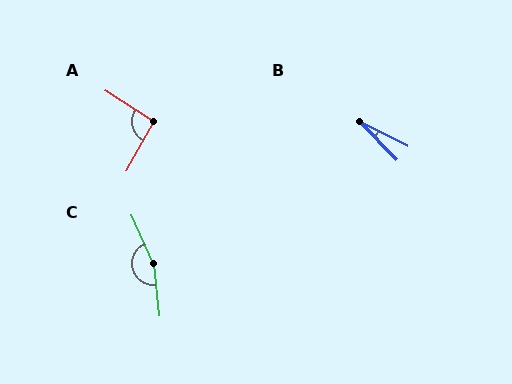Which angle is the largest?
C, at approximately 162 degrees.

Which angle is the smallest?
B, at approximately 19 degrees.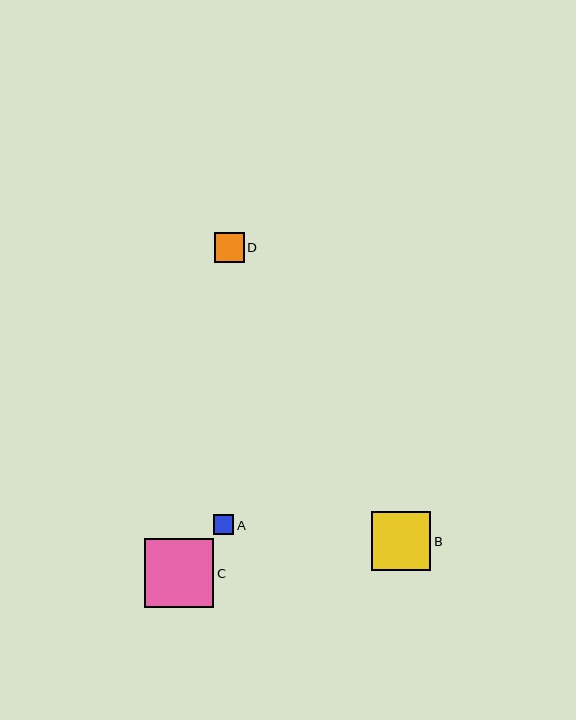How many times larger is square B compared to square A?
Square B is approximately 3.0 times the size of square A.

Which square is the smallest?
Square A is the smallest with a size of approximately 20 pixels.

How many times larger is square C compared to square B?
Square C is approximately 1.2 times the size of square B.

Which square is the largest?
Square C is the largest with a size of approximately 69 pixels.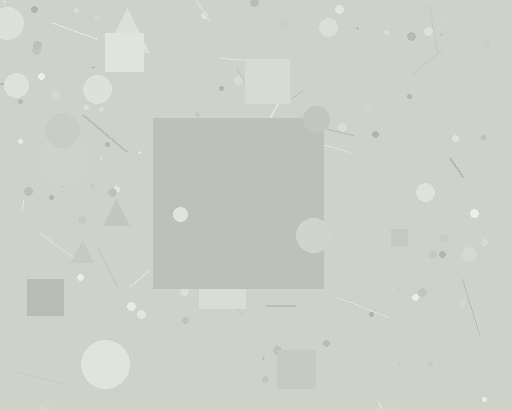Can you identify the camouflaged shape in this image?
The camouflaged shape is a square.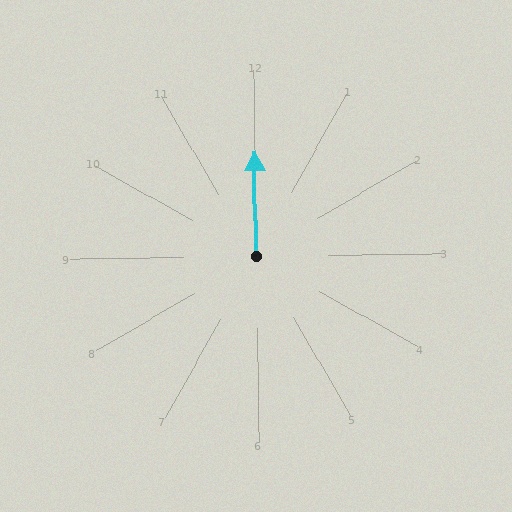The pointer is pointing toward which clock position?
Roughly 12 o'clock.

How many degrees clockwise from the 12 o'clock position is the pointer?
Approximately 360 degrees.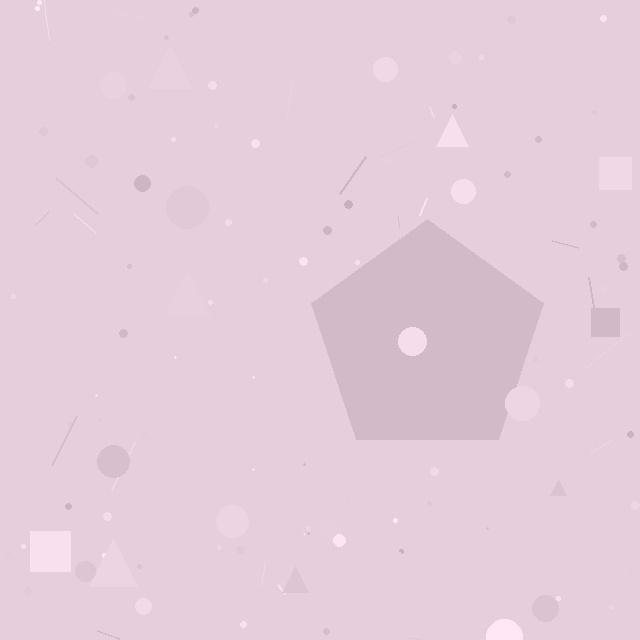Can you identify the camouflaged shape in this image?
The camouflaged shape is a pentagon.